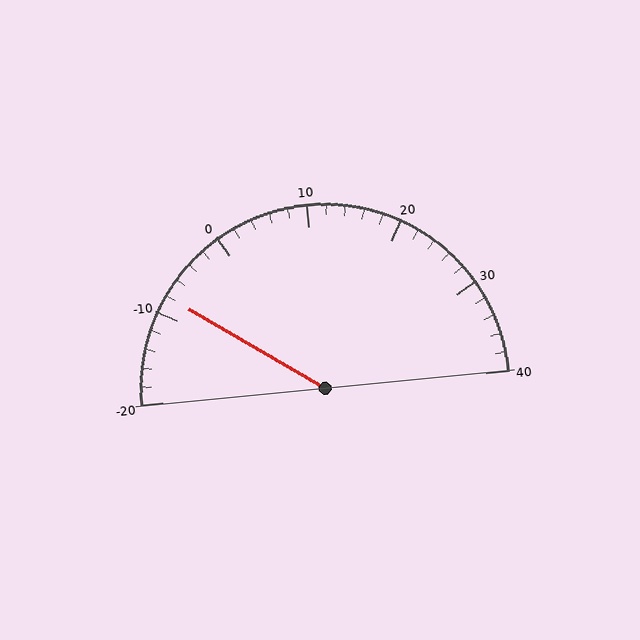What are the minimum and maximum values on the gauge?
The gauge ranges from -20 to 40.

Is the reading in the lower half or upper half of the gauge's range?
The reading is in the lower half of the range (-20 to 40).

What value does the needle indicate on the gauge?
The needle indicates approximately -8.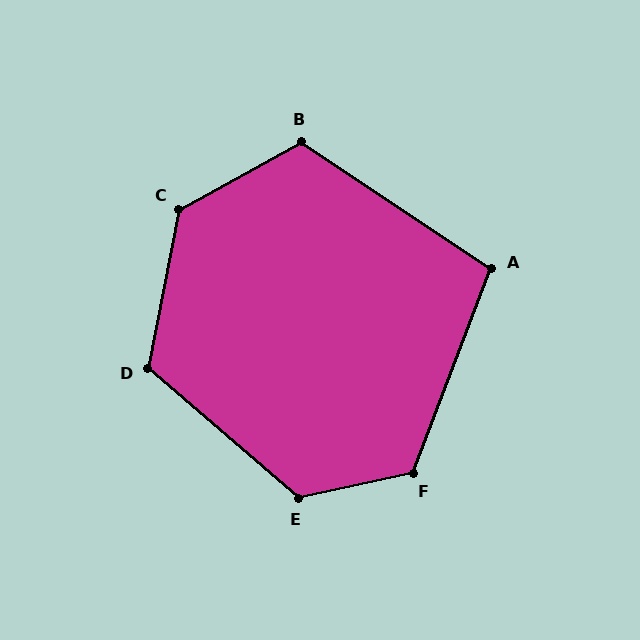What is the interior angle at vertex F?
Approximately 123 degrees (obtuse).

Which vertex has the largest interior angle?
C, at approximately 130 degrees.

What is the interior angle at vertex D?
Approximately 119 degrees (obtuse).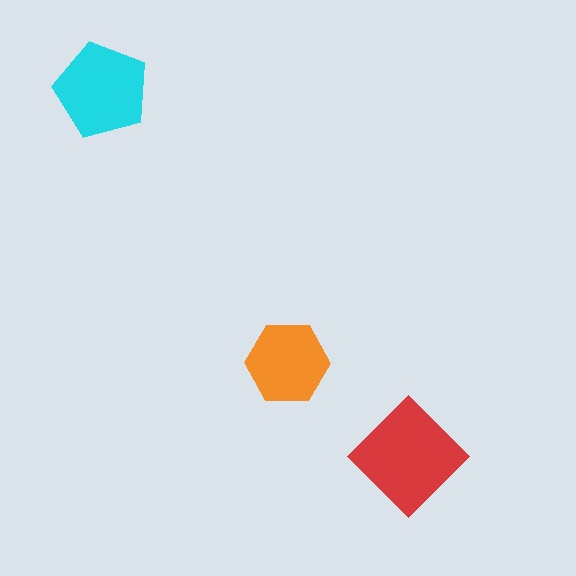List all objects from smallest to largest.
The orange hexagon, the cyan pentagon, the red diamond.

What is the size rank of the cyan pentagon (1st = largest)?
2nd.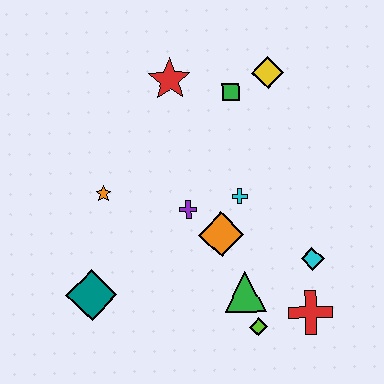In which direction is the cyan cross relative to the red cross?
The cyan cross is above the red cross.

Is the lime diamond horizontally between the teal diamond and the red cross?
Yes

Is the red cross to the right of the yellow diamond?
Yes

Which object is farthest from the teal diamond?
The yellow diamond is farthest from the teal diamond.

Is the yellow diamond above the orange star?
Yes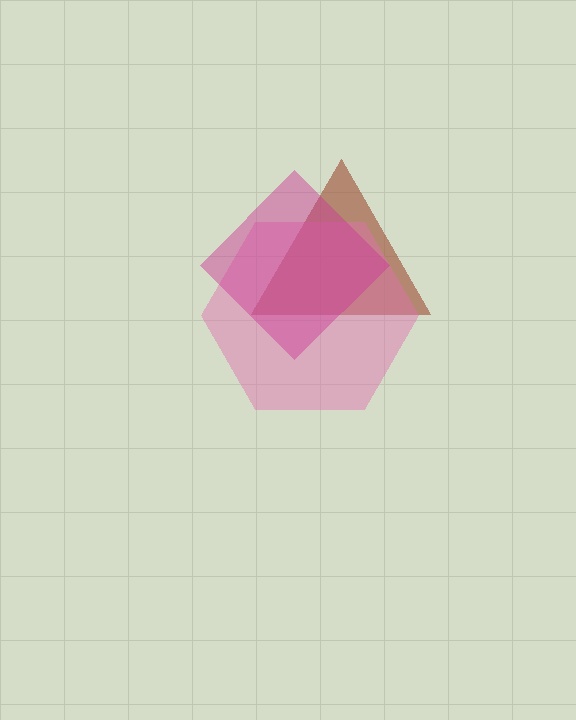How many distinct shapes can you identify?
There are 3 distinct shapes: a brown triangle, a pink hexagon, a magenta diamond.